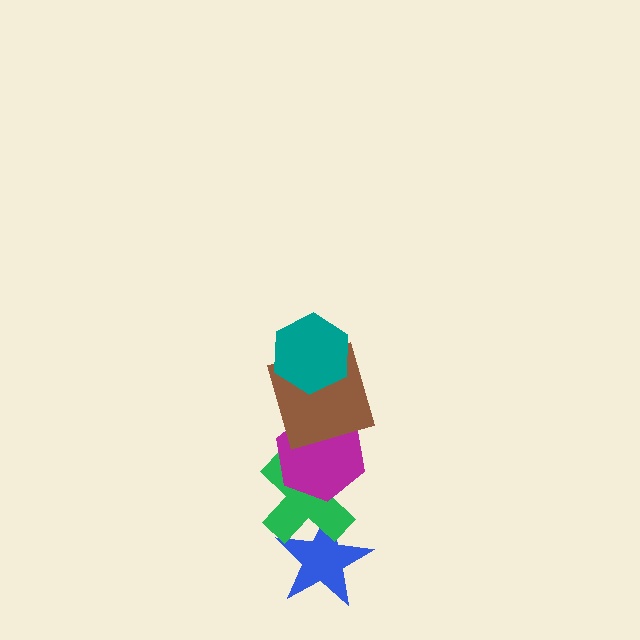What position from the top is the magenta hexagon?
The magenta hexagon is 3rd from the top.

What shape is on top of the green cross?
The magenta hexagon is on top of the green cross.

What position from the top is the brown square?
The brown square is 2nd from the top.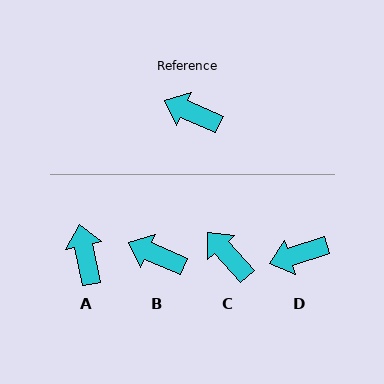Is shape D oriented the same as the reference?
No, it is off by about 42 degrees.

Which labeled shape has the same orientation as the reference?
B.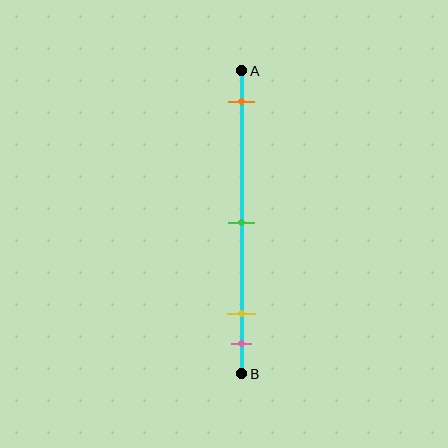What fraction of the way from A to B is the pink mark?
The pink mark is approximately 90% (0.9) of the way from A to B.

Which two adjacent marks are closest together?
The yellow and pink marks are the closest adjacent pair.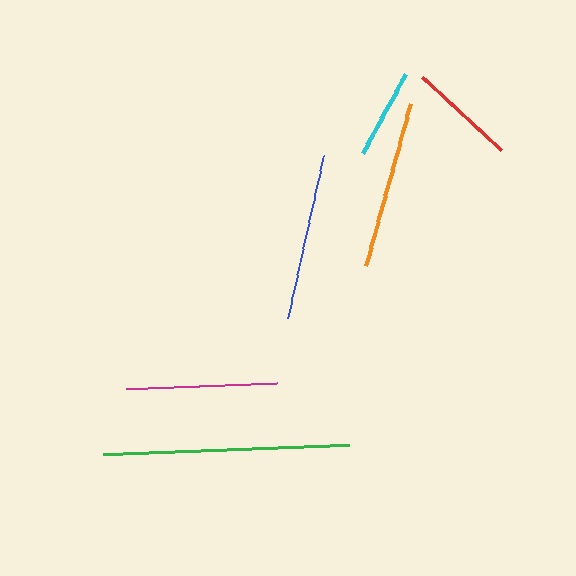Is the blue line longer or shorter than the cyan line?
The blue line is longer than the cyan line.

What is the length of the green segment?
The green segment is approximately 246 pixels long.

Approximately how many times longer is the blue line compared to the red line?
The blue line is approximately 1.5 times the length of the red line.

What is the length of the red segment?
The red segment is approximately 107 pixels long.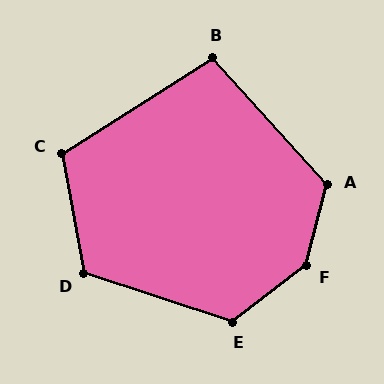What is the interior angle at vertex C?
Approximately 112 degrees (obtuse).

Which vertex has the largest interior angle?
F, at approximately 142 degrees.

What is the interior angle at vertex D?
Approximately 118 degrees (obtuse).